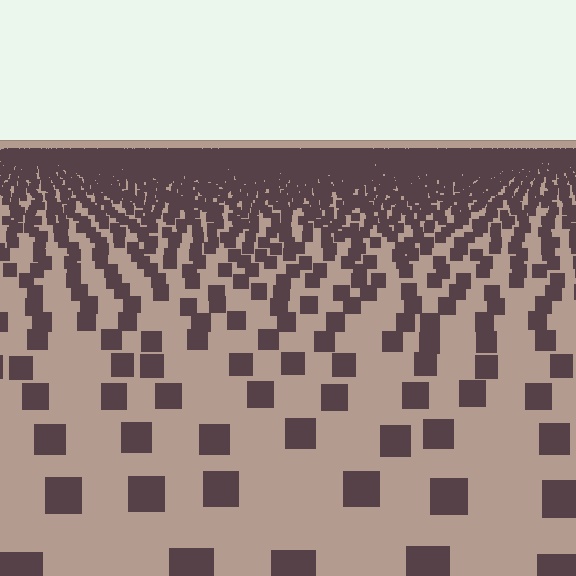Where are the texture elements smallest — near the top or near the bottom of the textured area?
Near the top.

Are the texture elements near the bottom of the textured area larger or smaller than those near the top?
Larger. Near the bottom, elements are closer to the viewer and appear at a bigger on-screen size.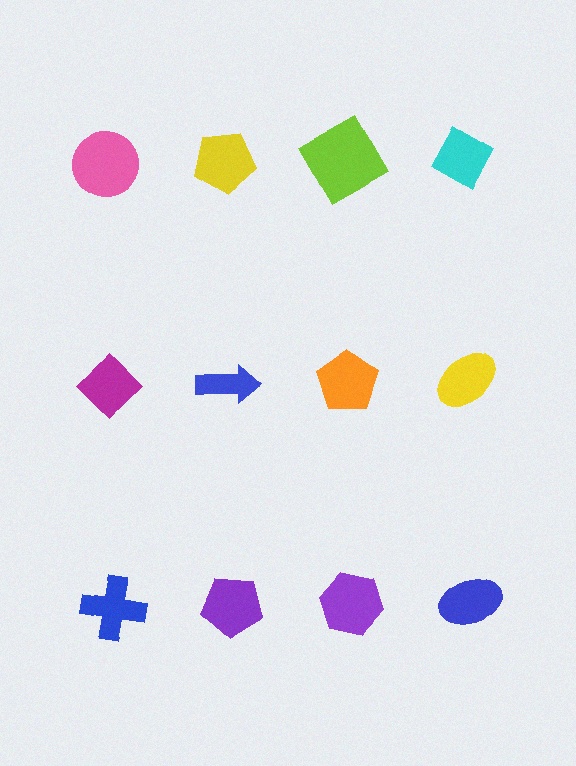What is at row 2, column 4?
A yellow ellipse.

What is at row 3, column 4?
A blue ellipse.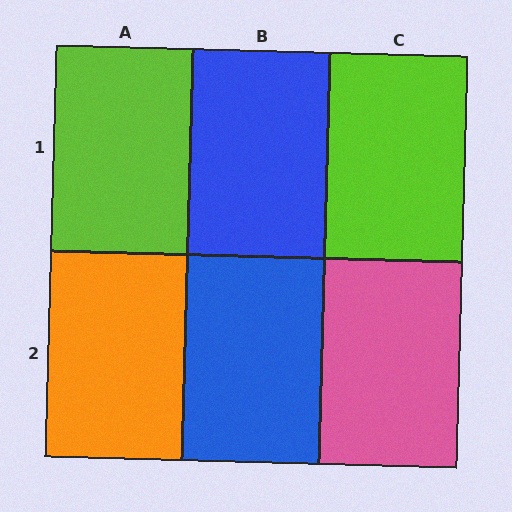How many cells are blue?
2 cells are blue.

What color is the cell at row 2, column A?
Orange.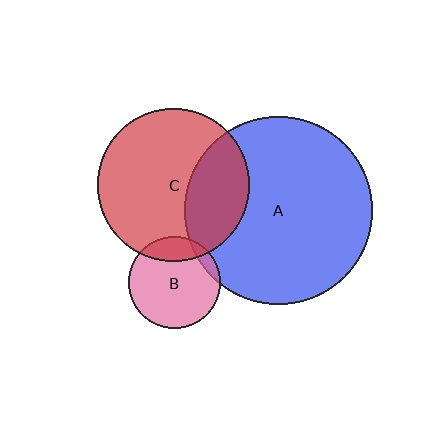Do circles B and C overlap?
Yes.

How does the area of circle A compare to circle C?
Approximately 1.5 times.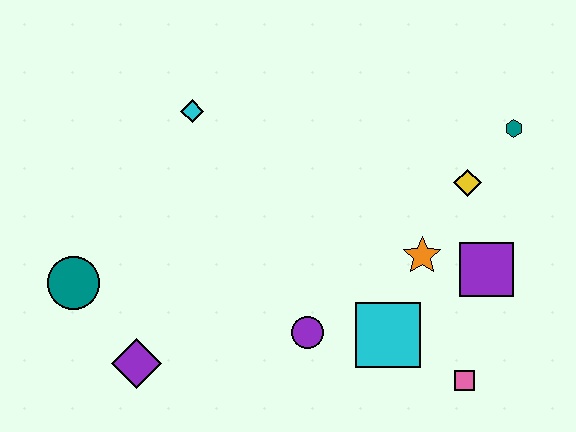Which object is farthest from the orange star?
The teal circle is farthest from the orange star.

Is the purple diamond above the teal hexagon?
No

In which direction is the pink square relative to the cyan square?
The pink square is to the right of the cyan square.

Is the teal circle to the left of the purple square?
Yes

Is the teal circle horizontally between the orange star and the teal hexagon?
No